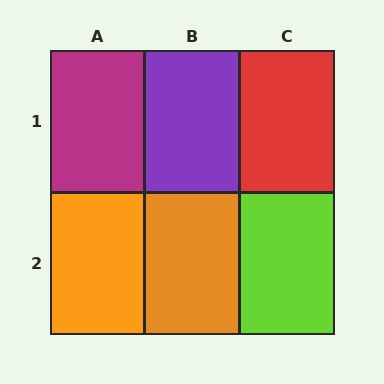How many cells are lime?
1 cell is lime.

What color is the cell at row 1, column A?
Magenta.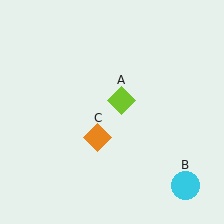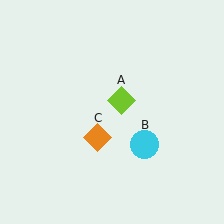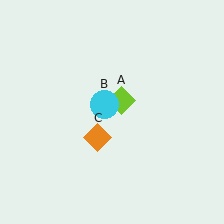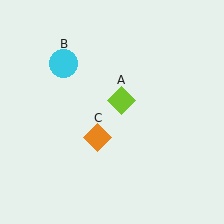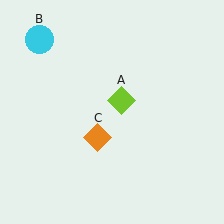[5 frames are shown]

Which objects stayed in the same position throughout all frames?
Lime diamond (object A) and orange diamond (object C) remained stationary.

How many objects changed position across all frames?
1 object changed position: cyan circle (object B).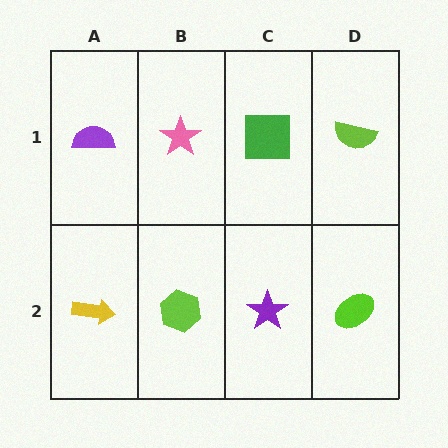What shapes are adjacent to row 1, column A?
A yellow arrow (row 2, column A), a pink star (row 1, column B).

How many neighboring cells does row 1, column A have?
2.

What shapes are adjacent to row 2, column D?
A lime semicircle (row 1, column D), a purple star (row 2, column C).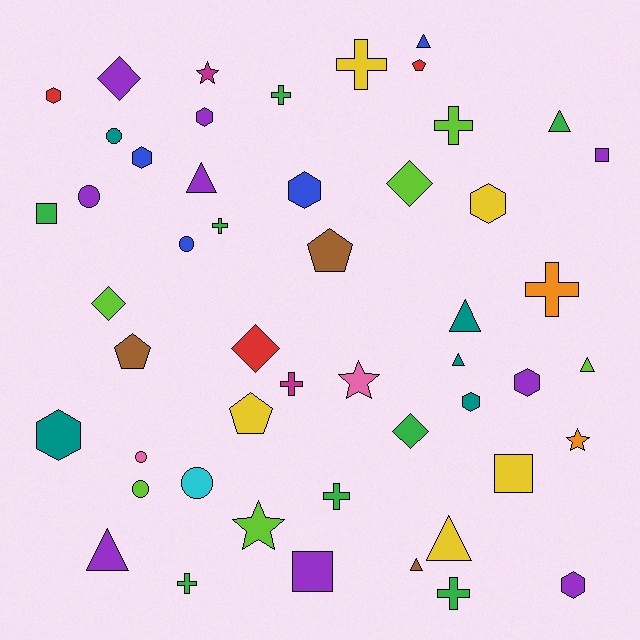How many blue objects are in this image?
There are 4 blue objects.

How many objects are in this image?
There are 50 objects.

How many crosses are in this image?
There are 9 crosses.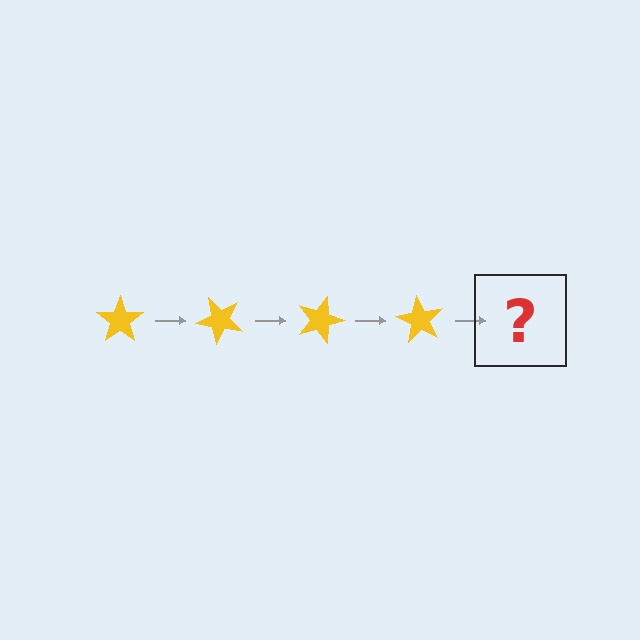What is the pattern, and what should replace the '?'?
The pattern is that the star rotates 45 degrees each step. The '?' should be a yellow star rotated 180 degrees.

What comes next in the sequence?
The next element should be a yellow star rotated 180 degrees.